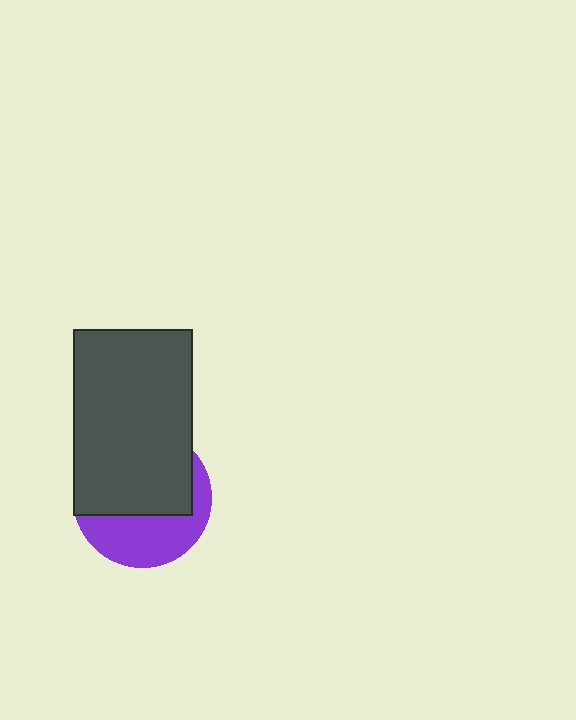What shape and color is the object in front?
The object in front is a dark gray rectangle.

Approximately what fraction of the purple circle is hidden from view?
Roughly 60% of the purple circle is hidden behind the dark gray rectangle.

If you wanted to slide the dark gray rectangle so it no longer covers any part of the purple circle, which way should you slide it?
Slide it up — that is the most direct way to separate the two shapes.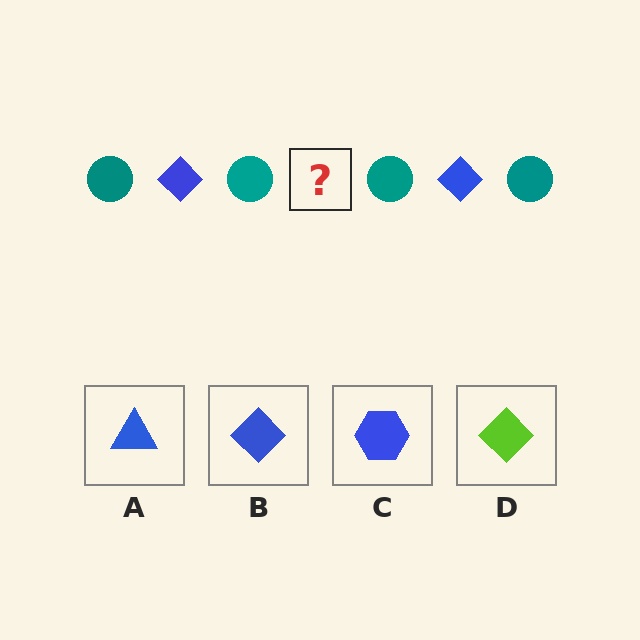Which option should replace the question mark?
Option B.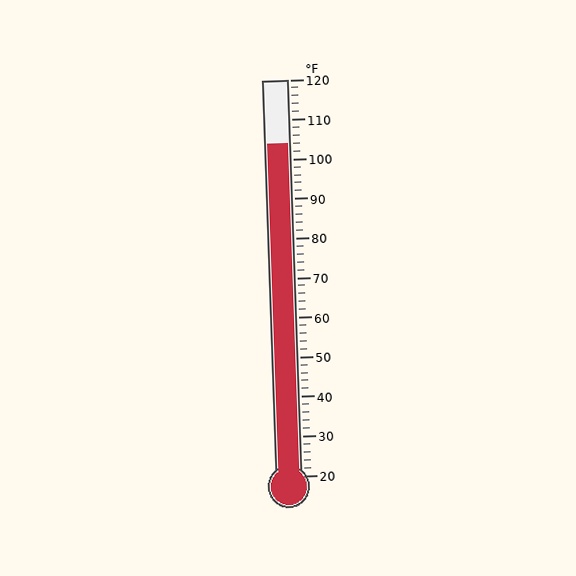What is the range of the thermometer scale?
The thermometer scale ranges from 20°F to 120°F.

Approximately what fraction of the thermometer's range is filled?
The thermometer is filled to approximately 85% of its range.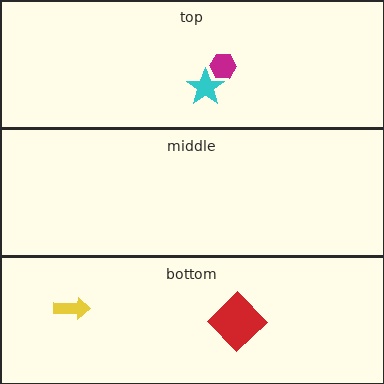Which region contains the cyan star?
The top region.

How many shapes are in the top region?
2.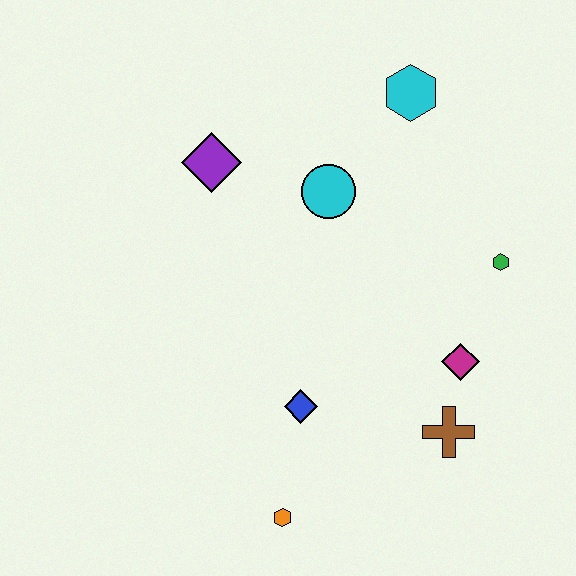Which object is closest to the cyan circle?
The purple diamond is closest to the cyan circle.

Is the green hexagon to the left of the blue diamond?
No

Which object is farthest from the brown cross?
The purple diamond is farthest from the brown cross.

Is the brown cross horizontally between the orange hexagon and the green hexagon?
Yes